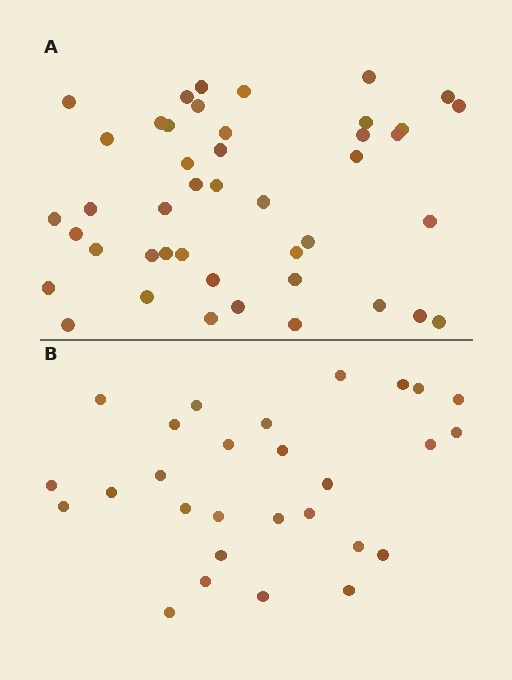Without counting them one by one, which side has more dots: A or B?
Region A (the top region) has more dots.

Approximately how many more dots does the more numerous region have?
Region A has approximately 15 more dots than region B.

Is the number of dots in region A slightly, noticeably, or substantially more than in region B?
Region A has substantially more. The ratio is roughly 1.6 to 1.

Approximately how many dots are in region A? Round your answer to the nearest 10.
About 40 dots. (The exact count is 44, which rounds to 40.)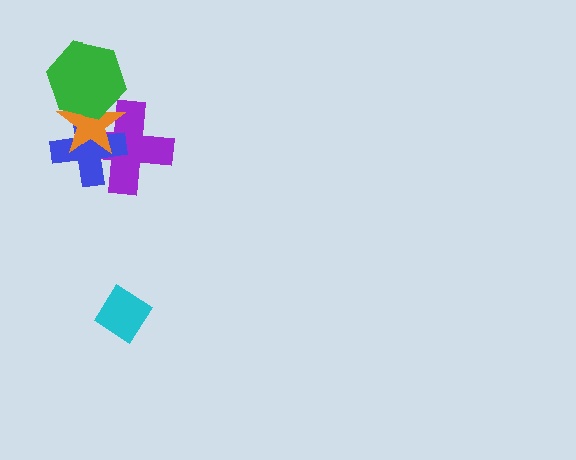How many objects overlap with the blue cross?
3 objects overlap with the blue cross.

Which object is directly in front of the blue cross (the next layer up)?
The orange star is directly in front of the blue cross.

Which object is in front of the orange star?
The green hexagon is in front of the orange star.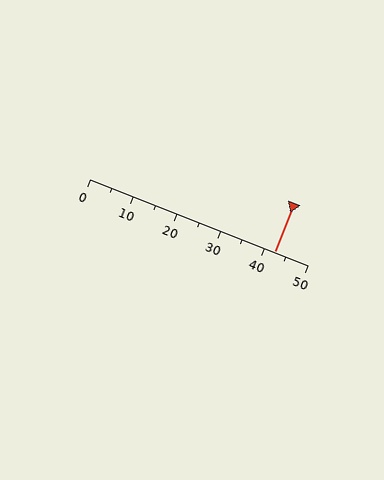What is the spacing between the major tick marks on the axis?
The major ticks are spaced 10 apart.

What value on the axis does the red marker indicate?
The marker indicates approximately 42.5.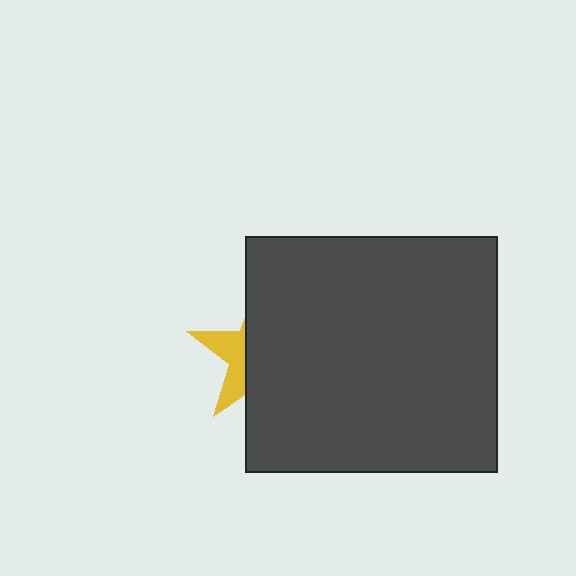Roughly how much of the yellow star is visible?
A small part of it is visible (roughly 33%).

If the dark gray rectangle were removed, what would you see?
You would see the complete yellow star.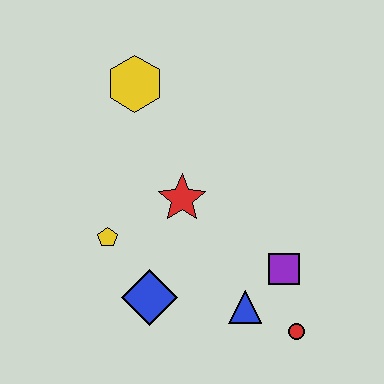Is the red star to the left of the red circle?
Yes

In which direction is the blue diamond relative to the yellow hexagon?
The blue diamond is below the yellow hexagon.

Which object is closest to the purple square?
The blue triangle is closest to the purple square.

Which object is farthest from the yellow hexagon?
The red circle is farthest from the yellow hexagon.